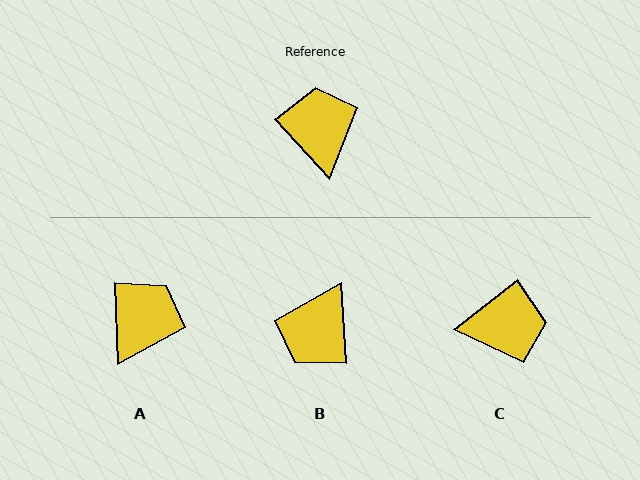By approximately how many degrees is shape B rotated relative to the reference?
Approximately 141 degrees counter-clockwise.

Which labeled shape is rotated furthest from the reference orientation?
B, about 141 degrees away.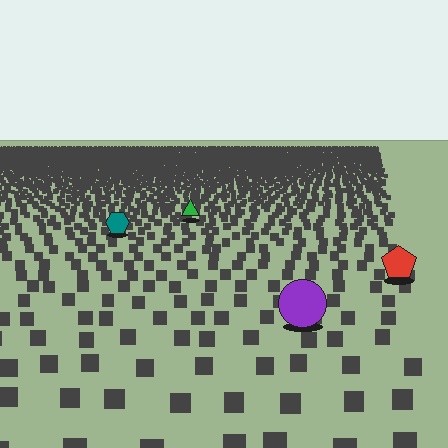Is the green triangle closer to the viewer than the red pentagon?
No. The red pentagon is closer — you can tell from the texture gradient: the ground texture is coarser near it.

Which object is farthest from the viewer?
The green triangle is farthest from the viewer. It appears smaller and the ground texture around it is denser.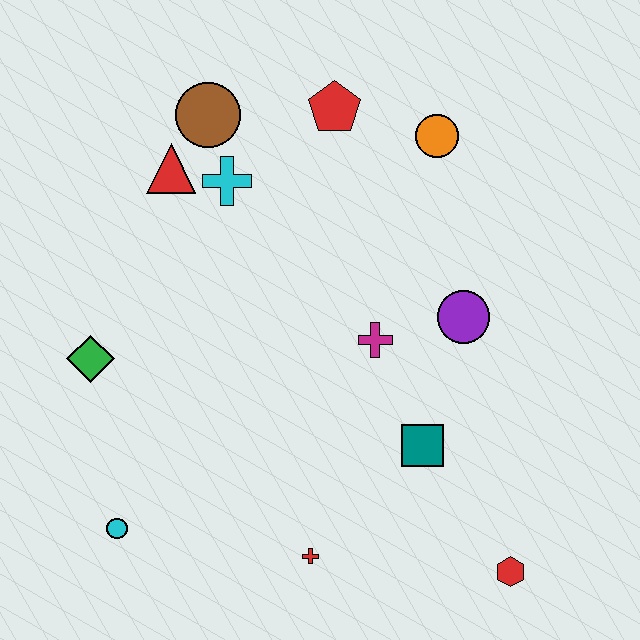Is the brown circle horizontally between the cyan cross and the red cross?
No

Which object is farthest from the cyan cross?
The red hexagon is farthest from the cyan cross.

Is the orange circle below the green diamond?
No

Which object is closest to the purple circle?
The magenta cross is closest to the purple circle.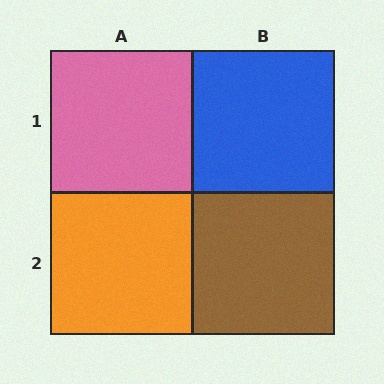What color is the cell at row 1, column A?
Pink.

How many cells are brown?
1 cell is brown.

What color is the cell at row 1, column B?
Blue.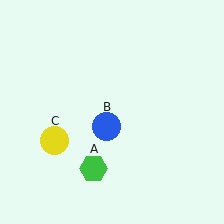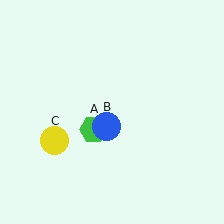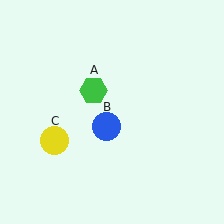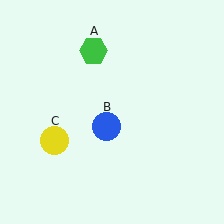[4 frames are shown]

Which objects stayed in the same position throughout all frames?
Blue circle (object B) and yellow circle (object C) remained stationary.